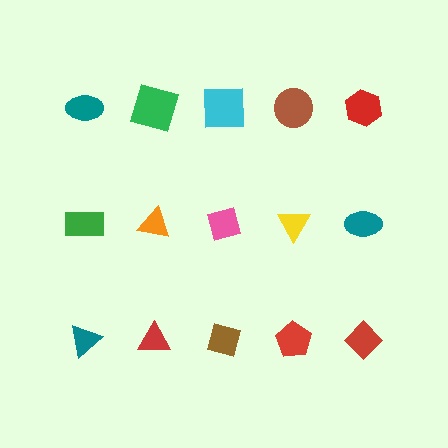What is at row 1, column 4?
A brown circle.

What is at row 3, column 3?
A brown diamond.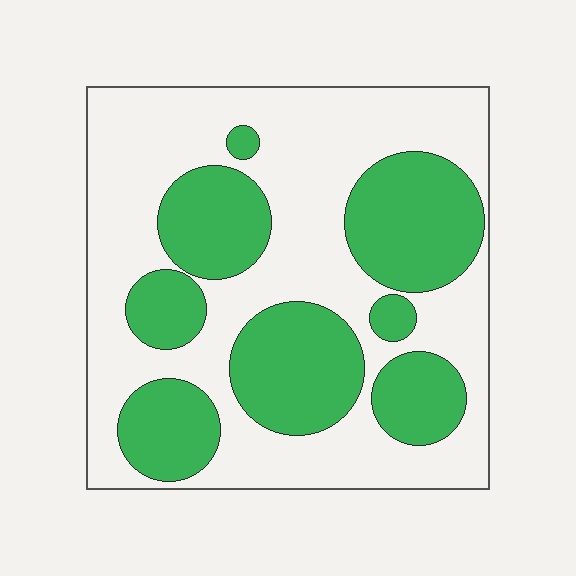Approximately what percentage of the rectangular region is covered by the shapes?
Approximately 40%.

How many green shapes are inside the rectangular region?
8.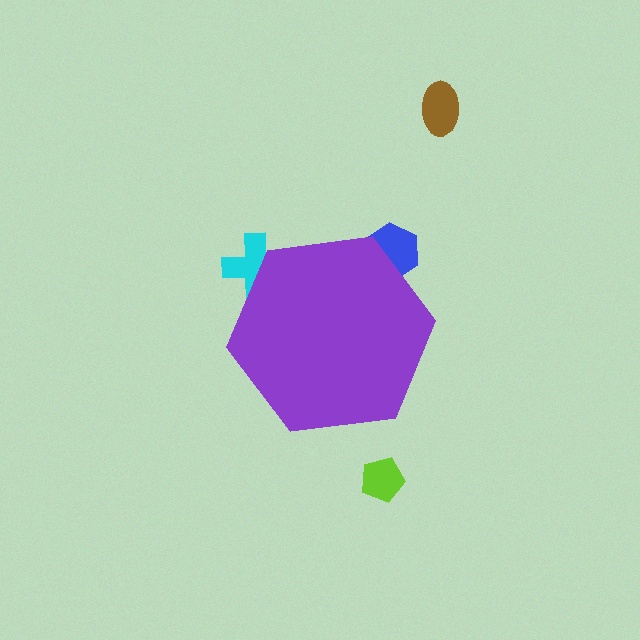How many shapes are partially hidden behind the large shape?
2 shapes are partially hidden.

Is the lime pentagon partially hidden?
No, the lime pentagon is fully visible.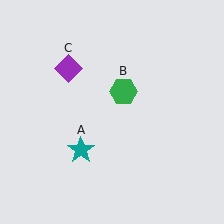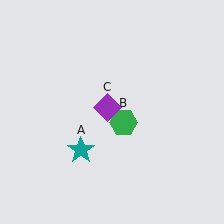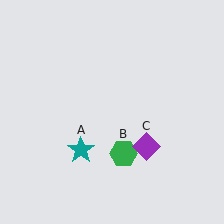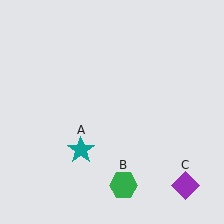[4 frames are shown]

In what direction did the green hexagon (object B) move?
The green hexagon (object B) moved down.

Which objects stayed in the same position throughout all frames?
Teal star (object A) remained stationary.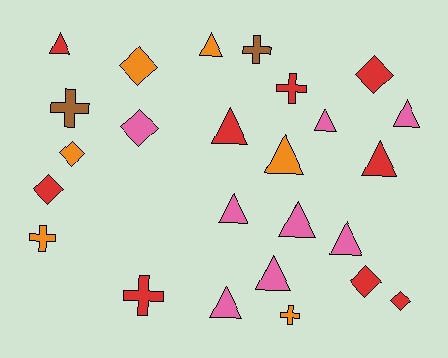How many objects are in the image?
There are 25 objects.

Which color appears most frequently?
Red, with 9 objects.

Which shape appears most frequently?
Triangle, with 12 objects.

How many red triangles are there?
There are 3 red triangles.